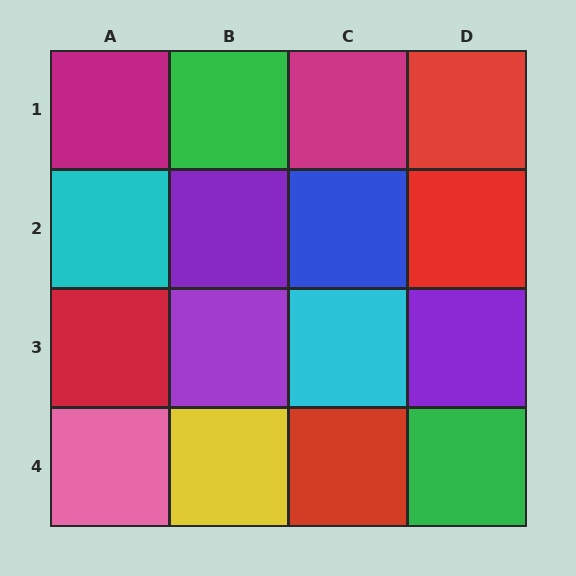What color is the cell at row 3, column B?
Purple.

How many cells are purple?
3 cells are purple.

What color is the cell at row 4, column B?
Yellow.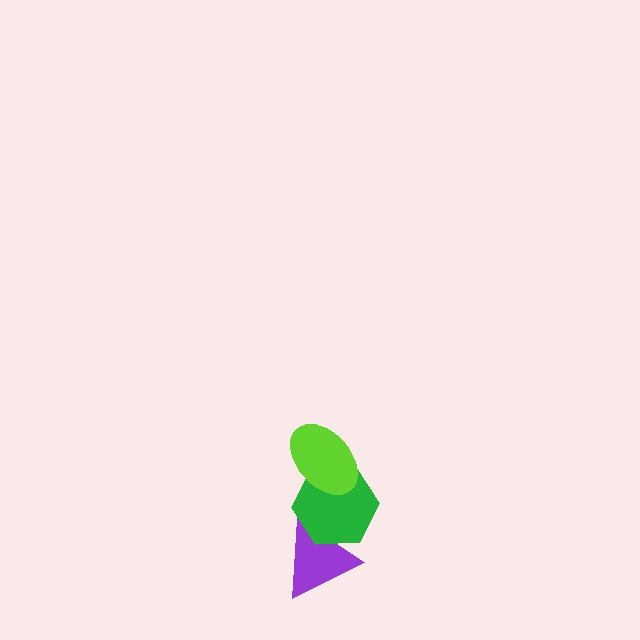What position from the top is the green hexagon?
The green hexagon is 2nd from the top.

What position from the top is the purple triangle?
The purple triangle is 3rd from the top.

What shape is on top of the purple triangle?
The green hexagon is on top of the purple triangle.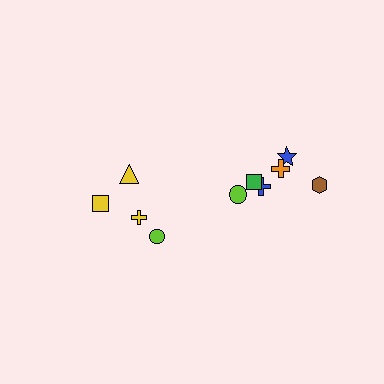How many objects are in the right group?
There are 6 objects.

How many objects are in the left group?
There are 4 objects.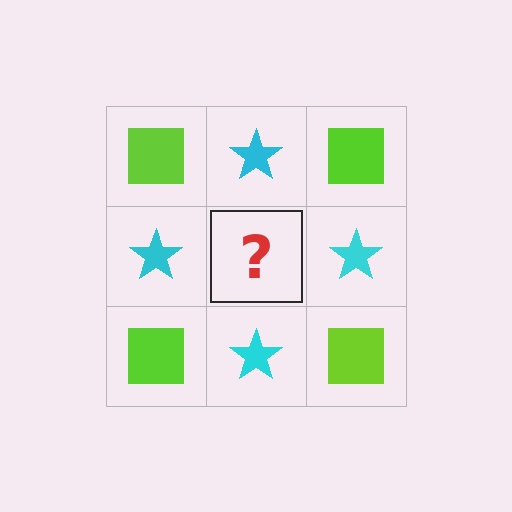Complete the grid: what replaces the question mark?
The question mark should be replaced with a lime square.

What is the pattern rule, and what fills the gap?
The rule is that it alternates lime square and cyan star in a checkerboard pattern. The gap should be filled with a lime square.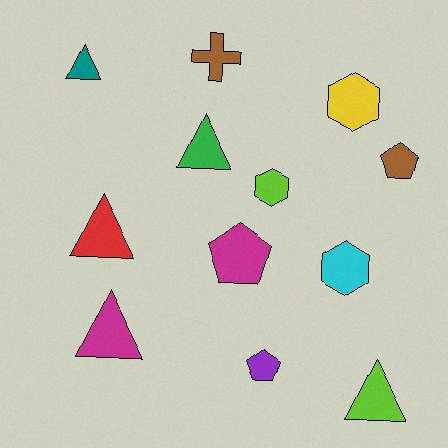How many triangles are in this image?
There are 5 triangles.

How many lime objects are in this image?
There are 2 lime objects.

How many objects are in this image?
There are 12 objects.